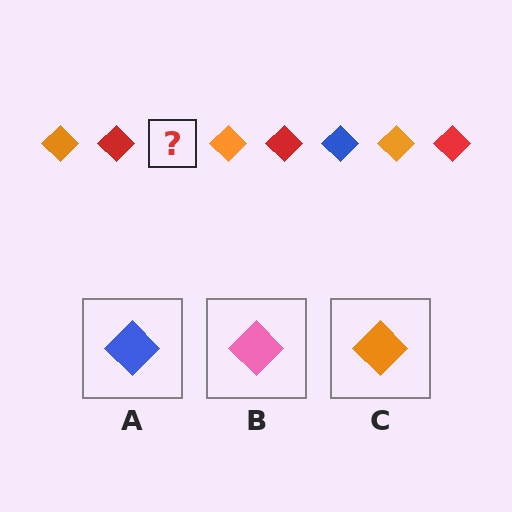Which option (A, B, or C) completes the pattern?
A.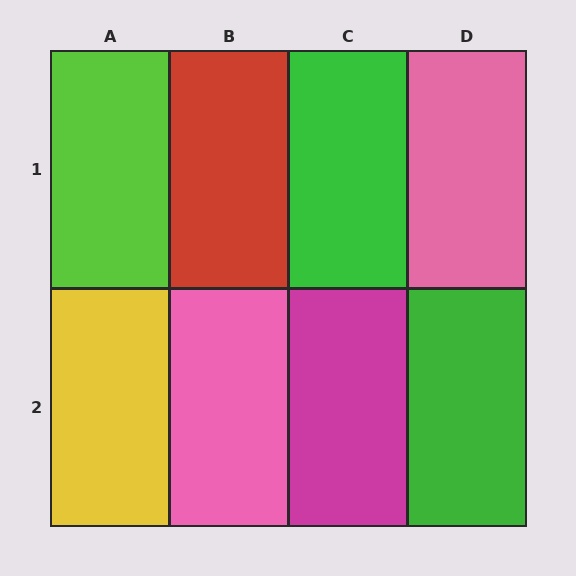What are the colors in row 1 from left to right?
Lime, red, green, pink.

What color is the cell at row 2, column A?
Yellow.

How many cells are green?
2 cells are green.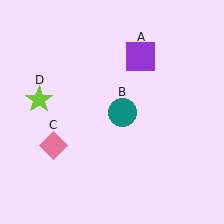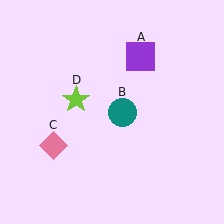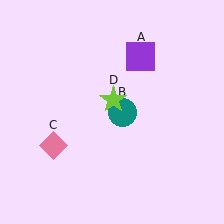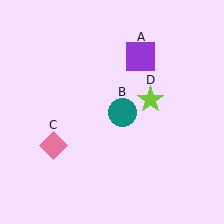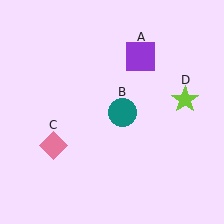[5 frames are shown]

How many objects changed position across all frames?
1 object changed position: lime star (object D).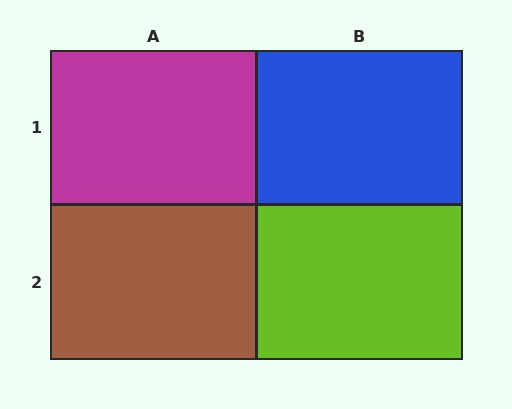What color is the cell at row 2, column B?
Lime.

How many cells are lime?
1 cell is lime.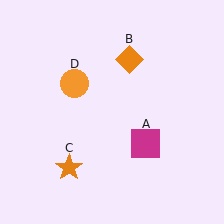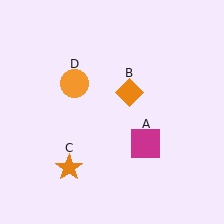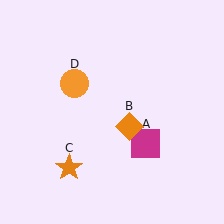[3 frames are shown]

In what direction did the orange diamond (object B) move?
The orange diamond (object B) moved down.